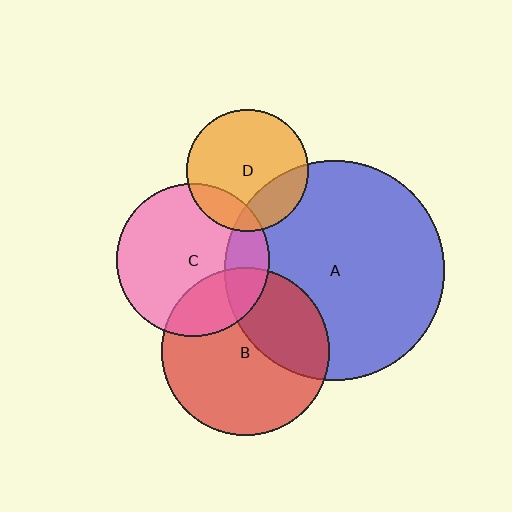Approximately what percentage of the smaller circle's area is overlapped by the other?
Approximately 25%.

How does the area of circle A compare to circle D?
Approximately 3.2 times.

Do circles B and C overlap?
Yes.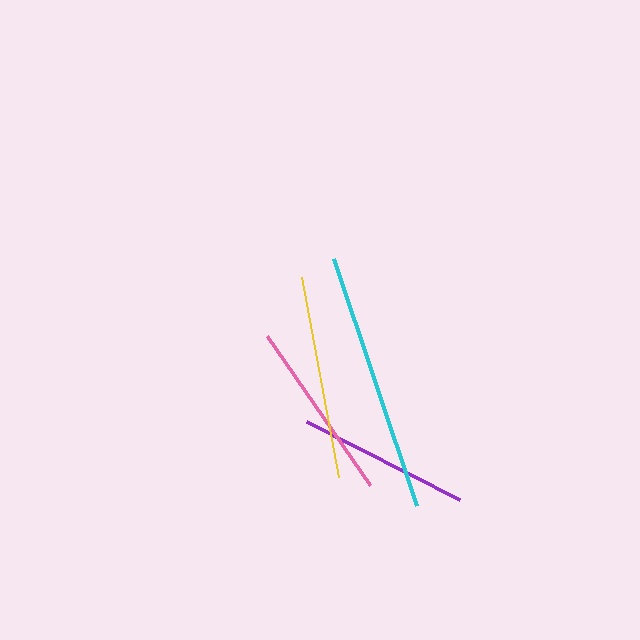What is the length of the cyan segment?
The cyan segment is approximately 261 pixels long.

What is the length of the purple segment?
The purple segment is approximately 173 pixels long.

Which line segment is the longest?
The cyan line is the longest at approximately 261 pixels.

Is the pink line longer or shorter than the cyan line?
The cyan line is longer than the pink line.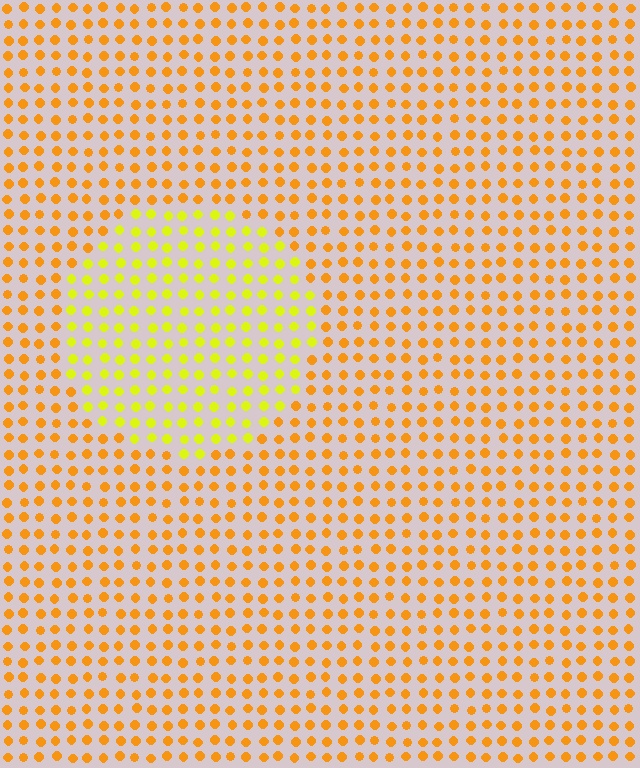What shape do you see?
I see a circle.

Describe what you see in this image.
The image is filled with small orange elements in a uniform arrangement. A circle-shaped region is visible where the elements are tinted to a slightly different hue, forming a subtle color boundary.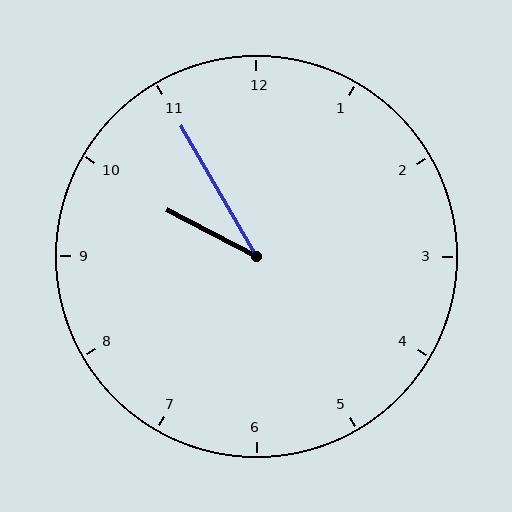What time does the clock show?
9:55.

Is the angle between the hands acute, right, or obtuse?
It is acute.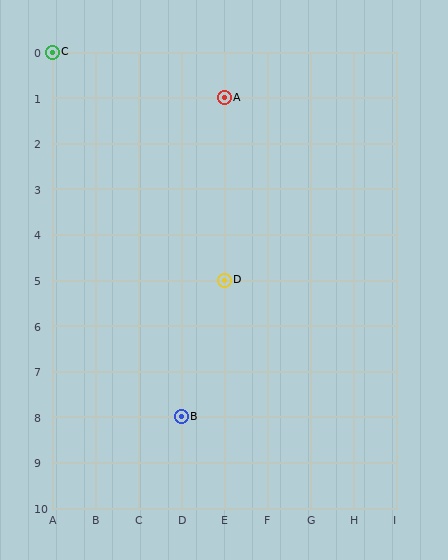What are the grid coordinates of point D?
Point D is at grid coordinates (E, 5).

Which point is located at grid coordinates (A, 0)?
Point C is at (A, 0).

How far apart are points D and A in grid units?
Points D and A are 4 rows apart.